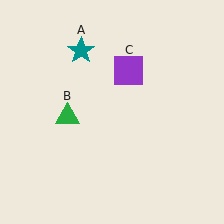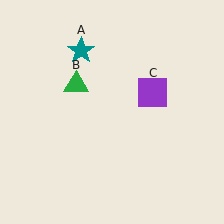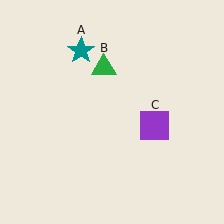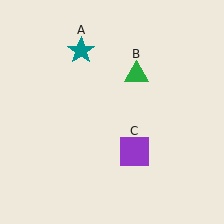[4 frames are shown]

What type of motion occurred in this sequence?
The green triangle (object B), purple square (object C) rotated clockwise around the center of the scene.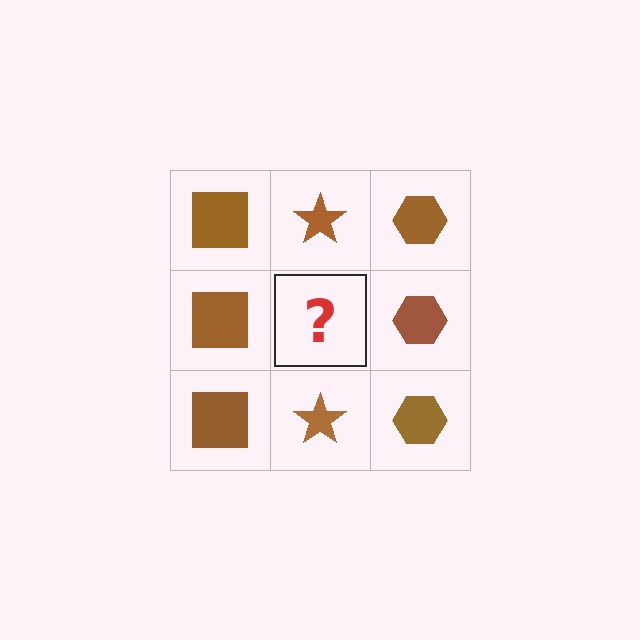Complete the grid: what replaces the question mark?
The question mark should be replaced with a brown star.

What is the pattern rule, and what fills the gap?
The rule is that each column has a consistent shape. The gap should be filled with a brown star.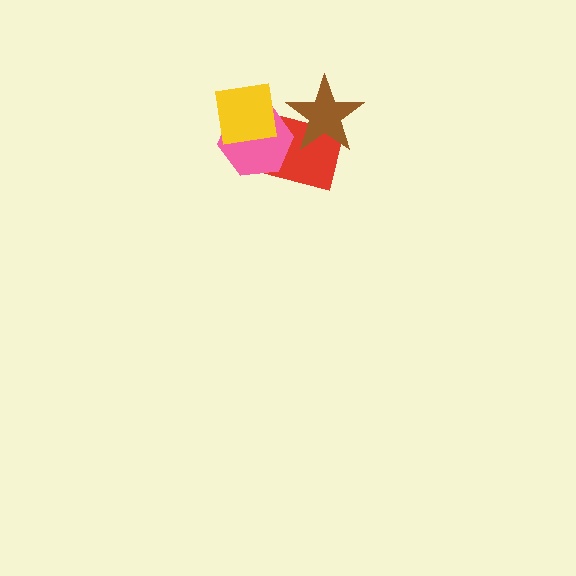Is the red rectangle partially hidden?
Yes, it is partially covered by another shape.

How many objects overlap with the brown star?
1 object overlaps with the brown star.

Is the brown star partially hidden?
No, no other shape covers it.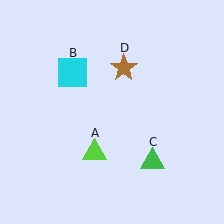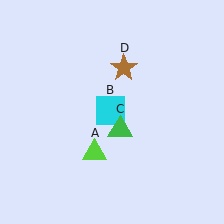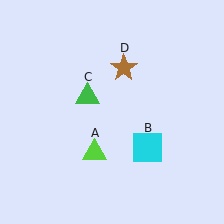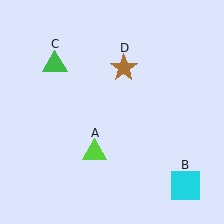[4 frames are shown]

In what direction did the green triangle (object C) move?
The green triangle (object C) moved up and to the left.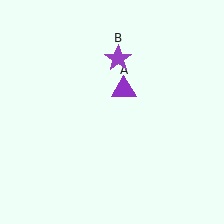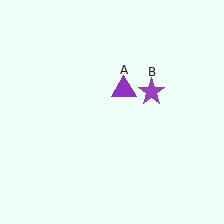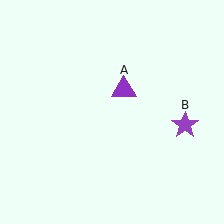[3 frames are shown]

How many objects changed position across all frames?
1 object changed position: purple star (object B).